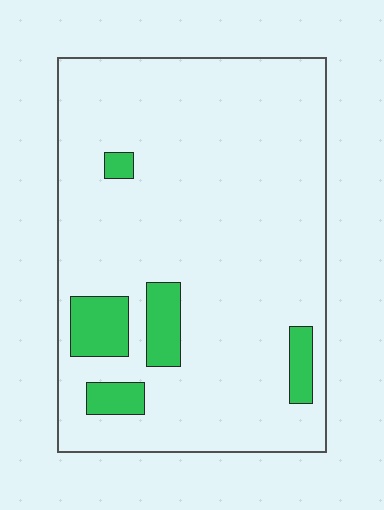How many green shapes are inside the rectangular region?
5.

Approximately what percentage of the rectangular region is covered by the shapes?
Approximately 10%.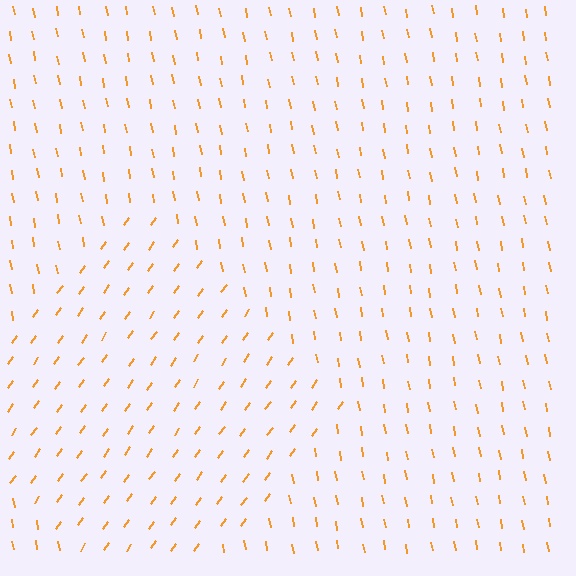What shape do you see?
I see a diamond.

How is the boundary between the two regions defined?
The boundary is defined purely by a change in line orientation (approximately 45 degrees difference). All lines are the same color and thickness.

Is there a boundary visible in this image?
Yes, there is a texture boundary formed by a change in line orientation.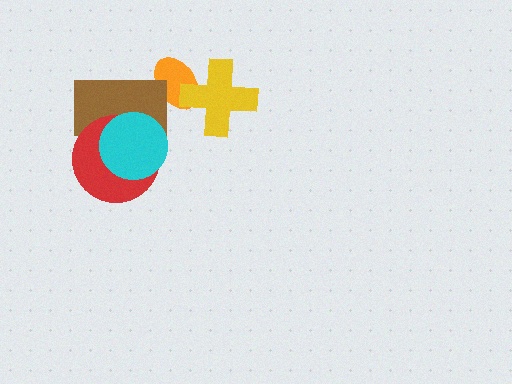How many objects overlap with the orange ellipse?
2 objects overlap with the orange ellipse.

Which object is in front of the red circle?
The cyan circle is in front of the red circle.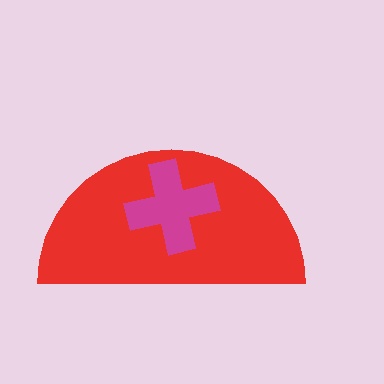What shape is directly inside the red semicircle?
The magenta cross.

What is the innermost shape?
The magenta cross.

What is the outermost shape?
The red semicircle.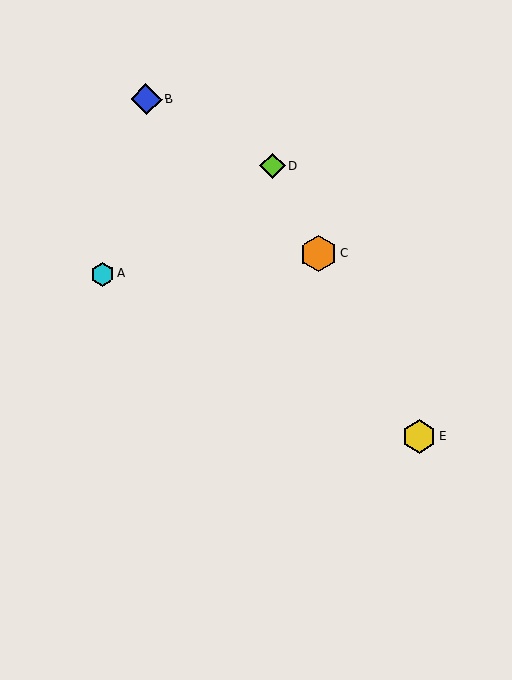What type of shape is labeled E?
Shape E is a yellow hexagon.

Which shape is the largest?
The orange hexagon (labeled C) is the largest.